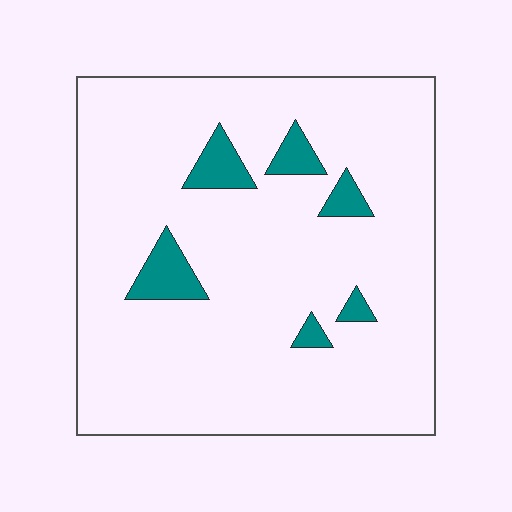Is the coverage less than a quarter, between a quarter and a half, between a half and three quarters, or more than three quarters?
Less than a quarter.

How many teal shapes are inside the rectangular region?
6.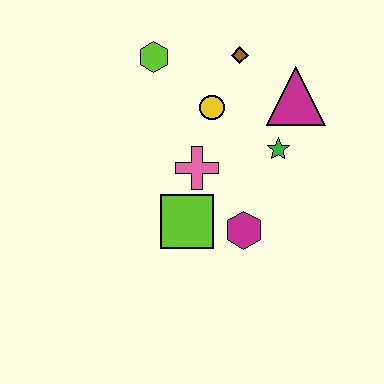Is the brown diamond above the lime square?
Yes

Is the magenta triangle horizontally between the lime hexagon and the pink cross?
No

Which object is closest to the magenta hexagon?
The lime square is closest to the magenta hexagon.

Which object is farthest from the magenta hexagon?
The lime hexagon is farthest from the magenta hexagon.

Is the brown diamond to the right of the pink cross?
Yes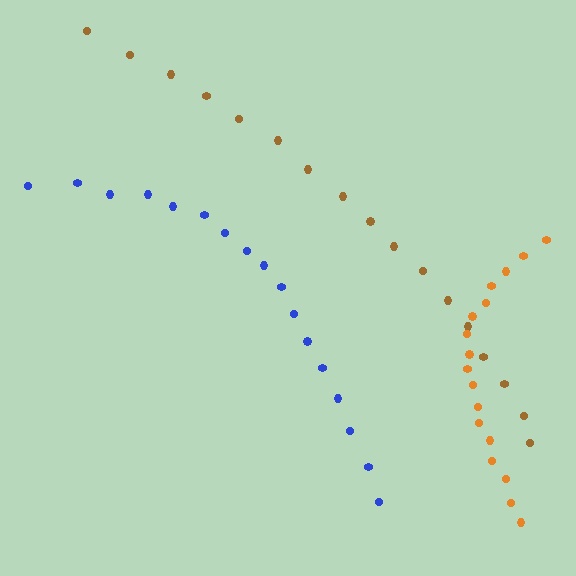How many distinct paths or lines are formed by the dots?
There are 3 distinct paths.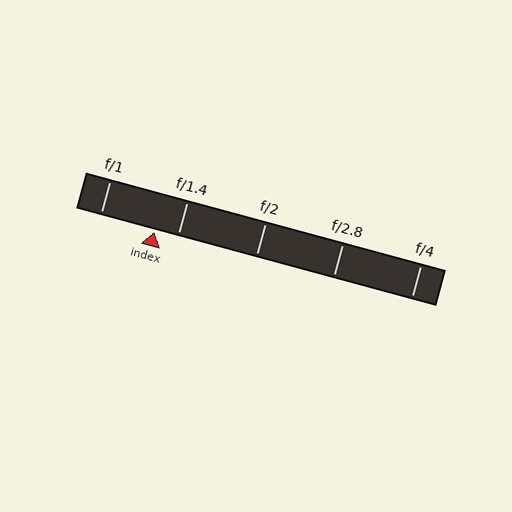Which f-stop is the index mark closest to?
The index mark is closest to f/1.4.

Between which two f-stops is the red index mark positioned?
The index mark is between f/1 and f/1.4.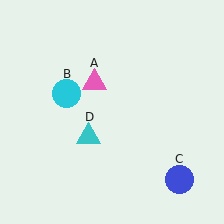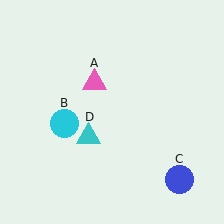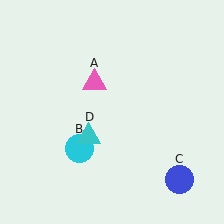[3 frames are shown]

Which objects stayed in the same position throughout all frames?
Pink triangle (object A) and blue circle (object C) and cyan triangle (object D) remained stationary.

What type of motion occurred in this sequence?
The cyan circle (object B) rotated counterclockwise around the center of the scene.